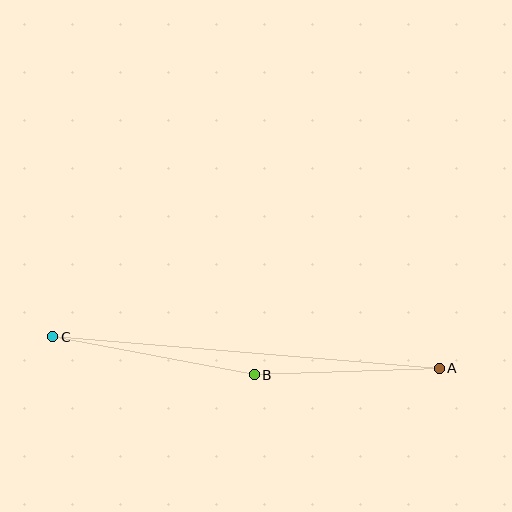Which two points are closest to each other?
Points A and B are closest to each other.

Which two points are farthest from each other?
Points A and C are farthest from each other.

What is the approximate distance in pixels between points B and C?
The distance between B and C is approximately 205 pixels.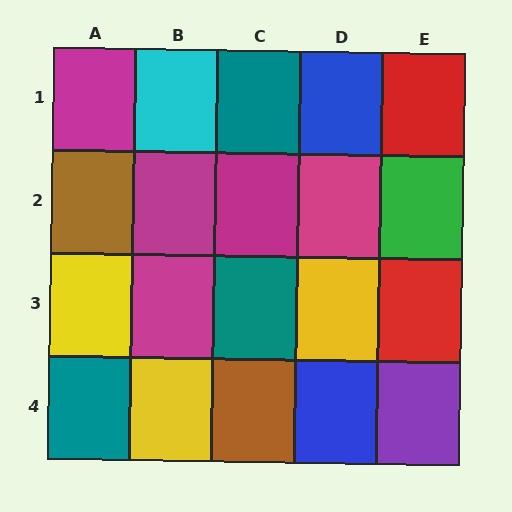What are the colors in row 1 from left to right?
Magenta, cyan, teal, blue, red.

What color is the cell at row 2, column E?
Green.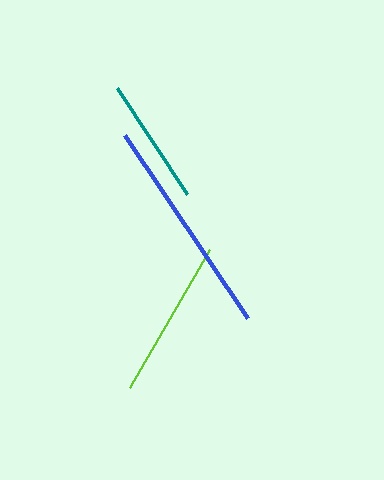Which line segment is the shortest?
The teal line is the shortest at approximately 127 pixels.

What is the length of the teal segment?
The teal segment is approximately 127 pixels long.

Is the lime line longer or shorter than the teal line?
The lime line is longer than the teal line.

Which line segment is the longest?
The blue line is the longest at approximately 220 pixels.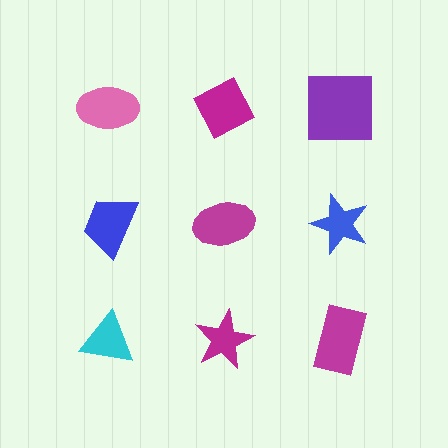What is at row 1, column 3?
A purple square.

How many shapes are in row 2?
3 shapes.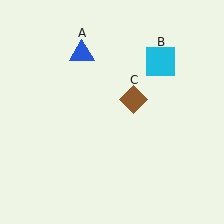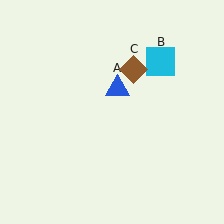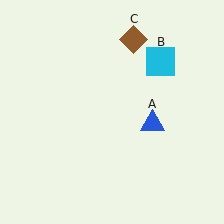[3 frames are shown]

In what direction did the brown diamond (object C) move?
The brown diamond (object C) moved up.